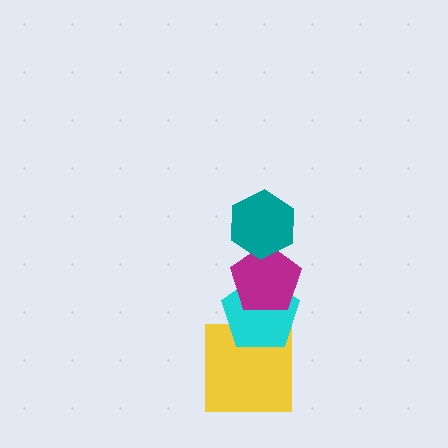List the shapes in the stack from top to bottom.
From top to bottom: the teal hexagon, the magenta pentagon, the cyan pentagon, the yellow square.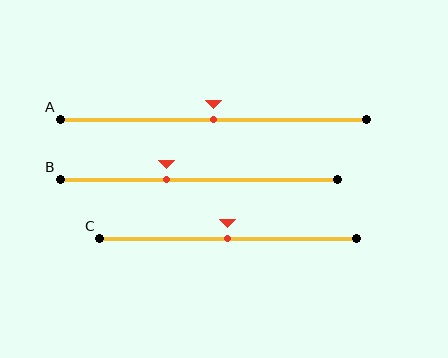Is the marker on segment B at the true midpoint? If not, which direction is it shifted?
No, the marker on segment B is shifted to the left by about 12% of the segment length.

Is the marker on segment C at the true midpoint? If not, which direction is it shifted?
Yes, the marker on segment C is at the true midpoint.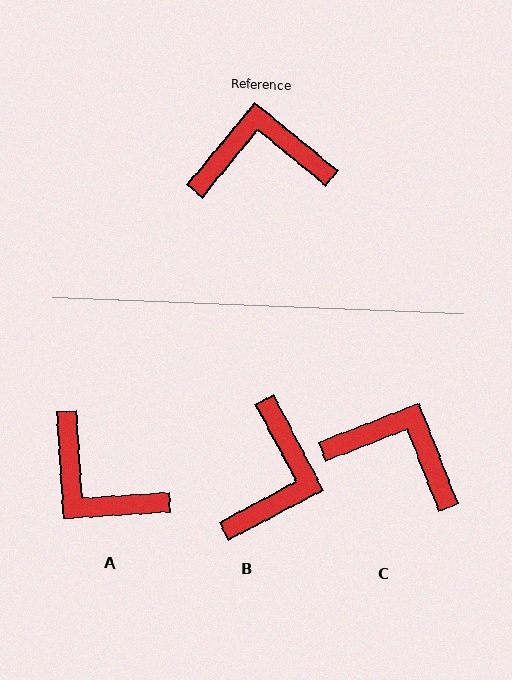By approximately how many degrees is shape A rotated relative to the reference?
Approximately 133 degrees counter-clockwise.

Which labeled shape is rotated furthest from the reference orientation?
A, about 133 degrees away.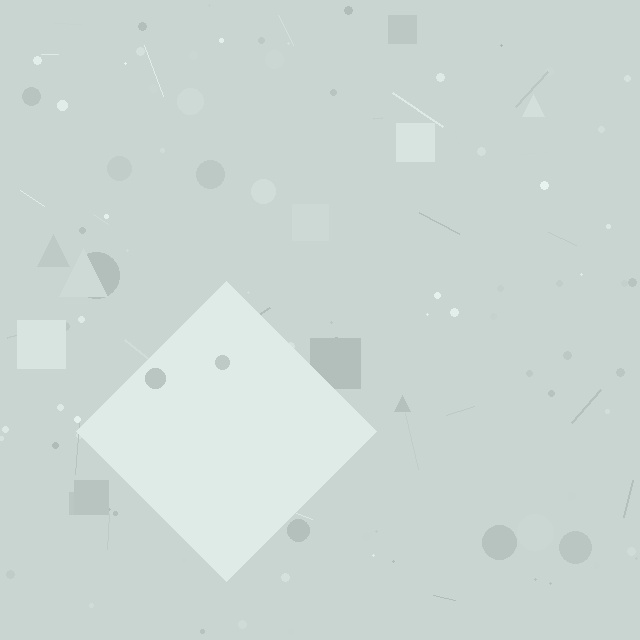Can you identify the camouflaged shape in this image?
The camouflaged shape is a diamond.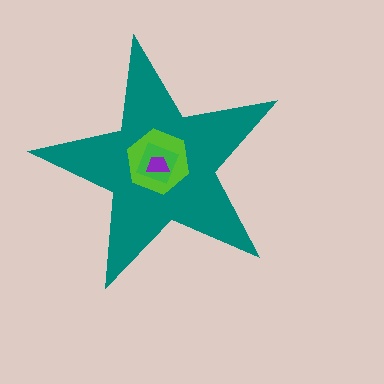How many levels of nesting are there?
4.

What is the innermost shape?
The purple trapezoid.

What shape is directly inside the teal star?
The lime hexagon.